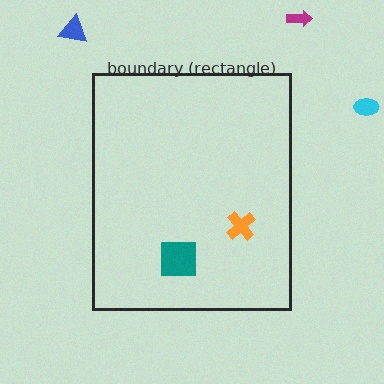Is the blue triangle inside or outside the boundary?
Outside.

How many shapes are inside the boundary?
2 inside, 3 outside.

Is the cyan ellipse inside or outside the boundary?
Outside.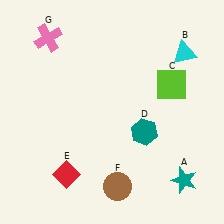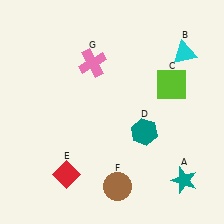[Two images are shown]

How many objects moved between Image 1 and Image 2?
1 object moved between the two images.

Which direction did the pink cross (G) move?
The pink cross (G) moved right.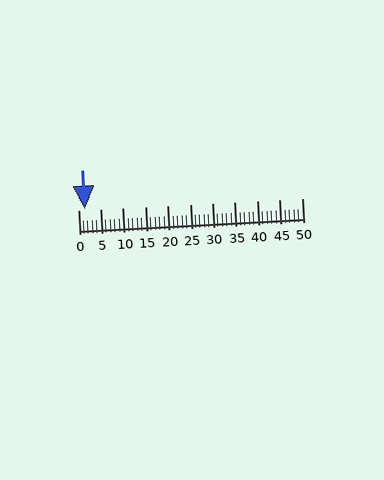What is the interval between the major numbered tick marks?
The major tick marks are spaced 5 units apart.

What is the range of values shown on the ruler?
The ruler shows values from 0 to 50.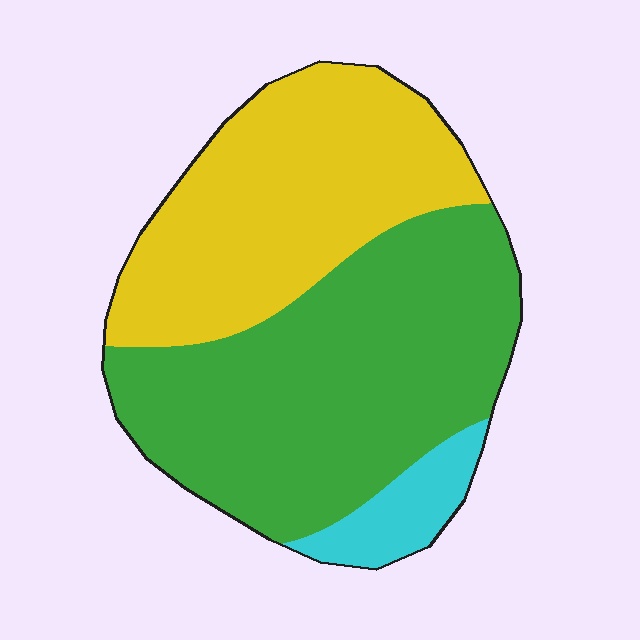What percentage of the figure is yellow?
Yellow covers 39% of the figure.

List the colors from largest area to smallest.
From largest to smallest: green, yellow, cyan.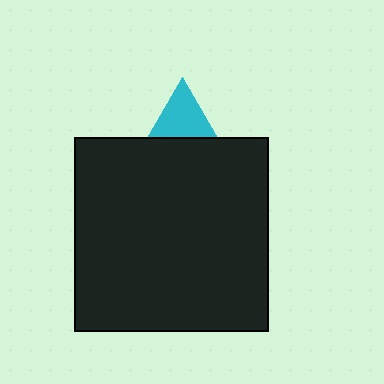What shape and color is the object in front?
The object in front is a black square.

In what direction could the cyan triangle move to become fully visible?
The cyan triangle could move up. That would shift it out from behind the black square entirely.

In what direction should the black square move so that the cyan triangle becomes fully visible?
The black square should move down. That is the shortest direction to clear the overlap and leave the cyan triangle fully visible.